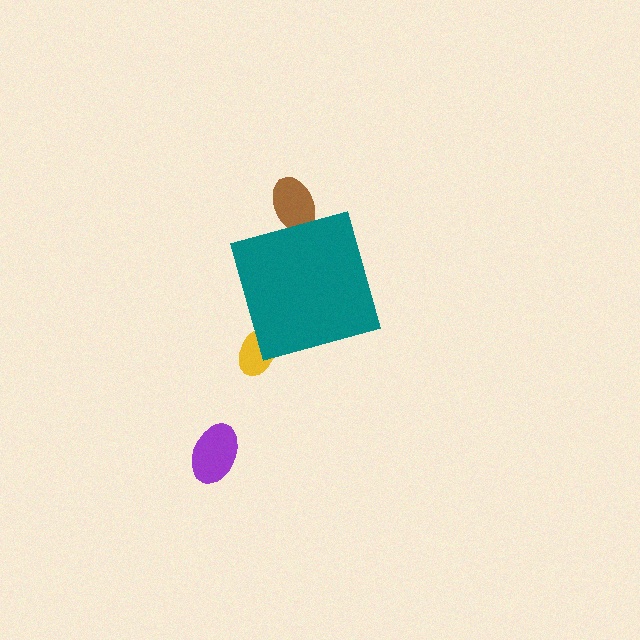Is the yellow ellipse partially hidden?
Yes, the yellow ellipse is partially hidden behind the teal diamond.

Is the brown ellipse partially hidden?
Yes, the brown ellipse is partially hidden behind the teal diamond.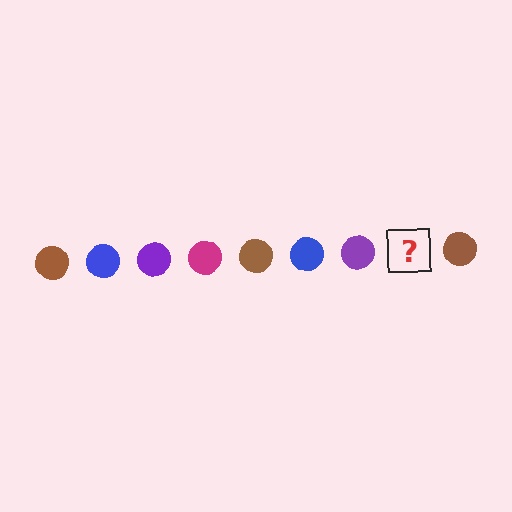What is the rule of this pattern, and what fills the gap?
The rule is that the pattern cycles through brown, blue, purple, magenta circles. The gap should be filled with a magenta circle.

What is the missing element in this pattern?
The missing element is a magenta circle.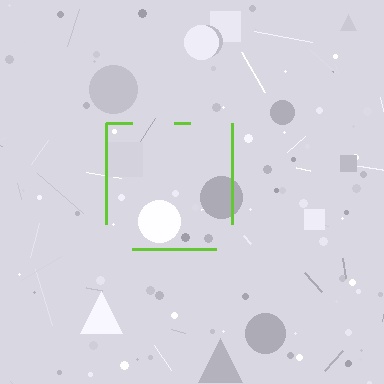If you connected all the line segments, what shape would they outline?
They would outline a square.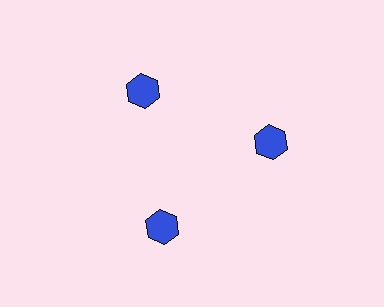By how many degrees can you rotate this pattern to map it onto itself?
The pattern maps onto itself every 120 degrees of rotation.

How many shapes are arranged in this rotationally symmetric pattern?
There are 3 shapes, arranged in 3 groups of 1.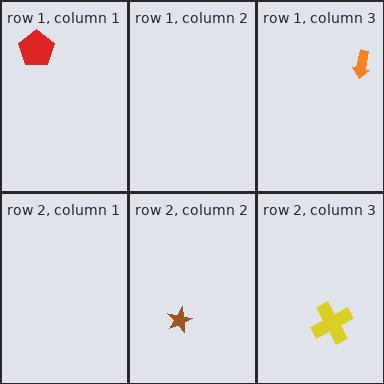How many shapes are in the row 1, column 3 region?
1.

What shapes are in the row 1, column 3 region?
The orange arrow.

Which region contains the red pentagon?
The row 1, column 1 region.